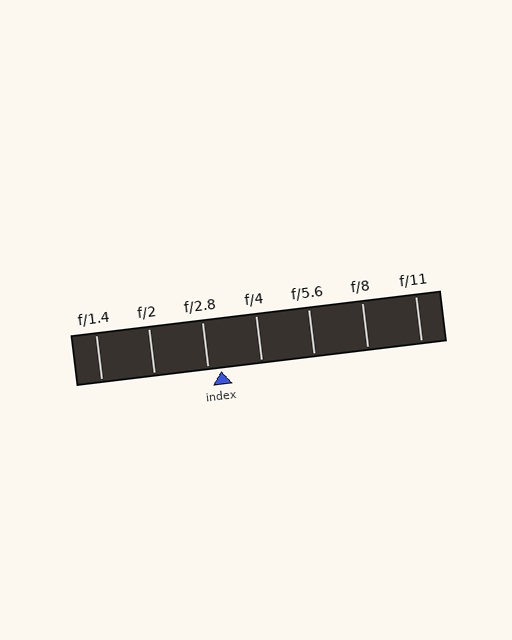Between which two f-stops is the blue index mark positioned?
The index mark is between f/2.8 and f/4.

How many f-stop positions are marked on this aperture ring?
There are 7 f-stop positions marked.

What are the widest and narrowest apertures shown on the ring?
The widest aperture shown is f/1.4 and the narrowest is f/11.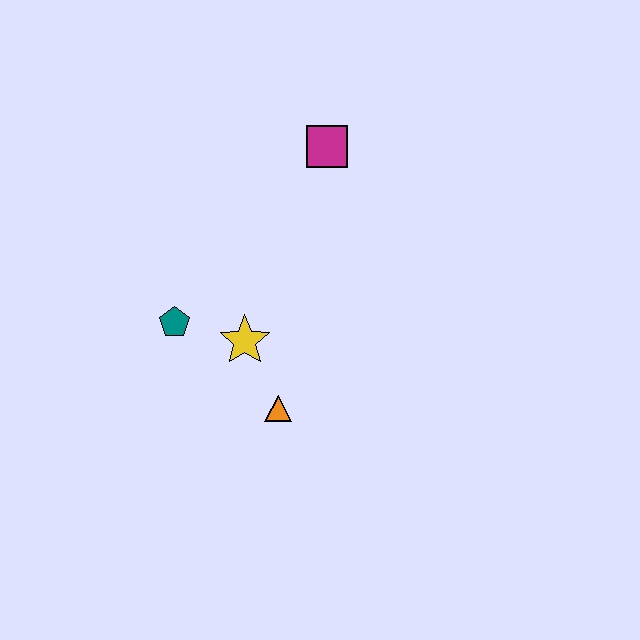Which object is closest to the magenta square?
The yellow star is closest to the magenta square.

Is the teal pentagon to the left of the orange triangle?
Yes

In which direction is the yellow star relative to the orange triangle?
The yellow star is above the orange triangle.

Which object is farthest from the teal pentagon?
The magenta square is farthest from the teal pentagon.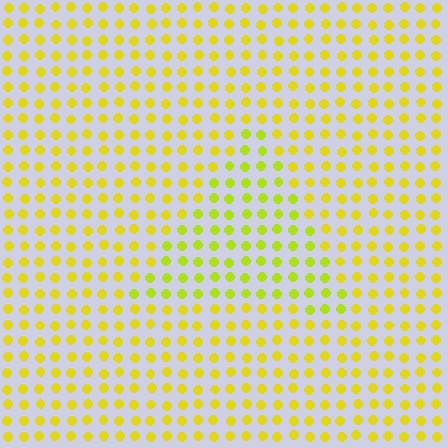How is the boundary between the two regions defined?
The boundary is defined purely by a slight shift in hue (about 20 degrees). Spacing, size, and orientation are identical on both sides.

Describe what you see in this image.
The image is filled with small yellow elements in a uniform arrangement. A triangle-shaped region is visible where the elements are tinted to a slightly different hue, forming a subtle color boundary.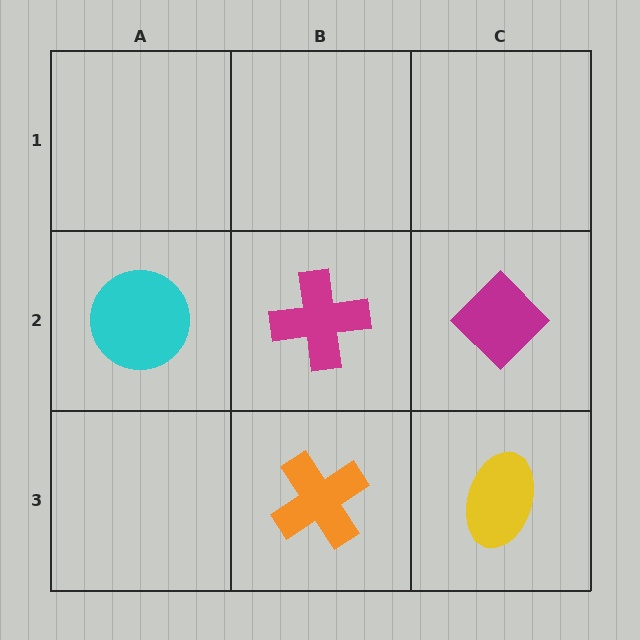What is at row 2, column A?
A cyan circle.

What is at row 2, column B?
A magenta cross.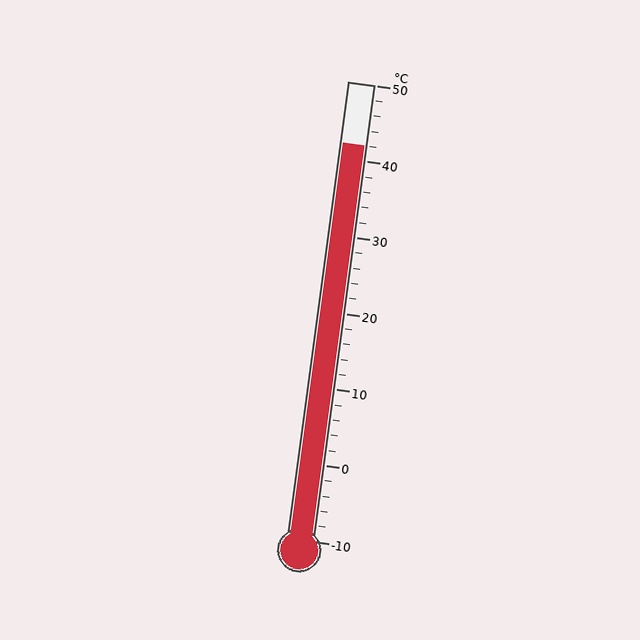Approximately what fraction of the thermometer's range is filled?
The thermometer is filled to approximately 85% of its range.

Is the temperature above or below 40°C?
The temperature is above 40°C.